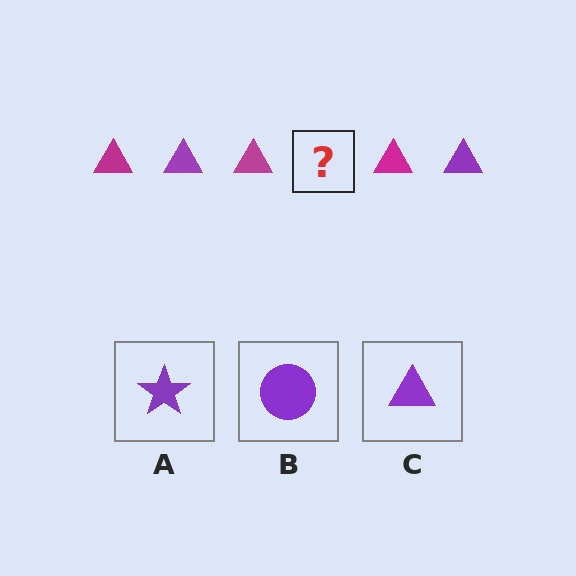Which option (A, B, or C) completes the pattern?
C.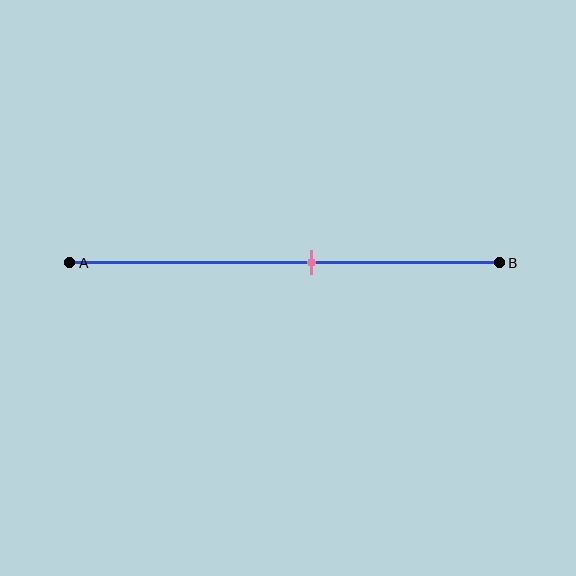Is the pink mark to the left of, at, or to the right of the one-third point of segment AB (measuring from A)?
The pink mark is to the right of the one-third point of segment AB.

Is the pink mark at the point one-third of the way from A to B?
No, the mark is at about 55% from A, not at the 33% one-third point.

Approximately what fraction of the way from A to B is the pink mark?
The pink mark is approximately 55% of the way from A to B.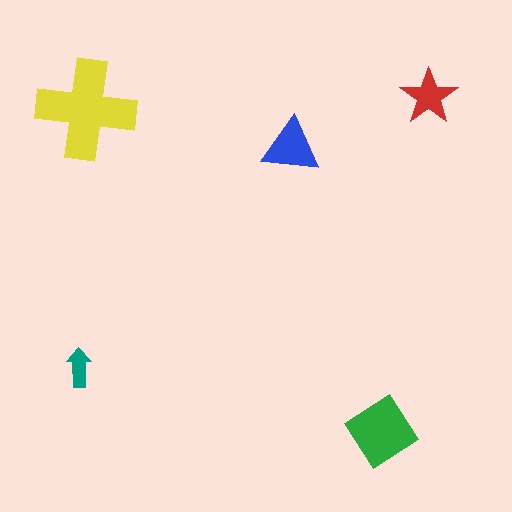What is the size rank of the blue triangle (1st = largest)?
3rd.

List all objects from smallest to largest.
The teal arrow, the red star, the blue triangle, the green diamond, the yellow cross.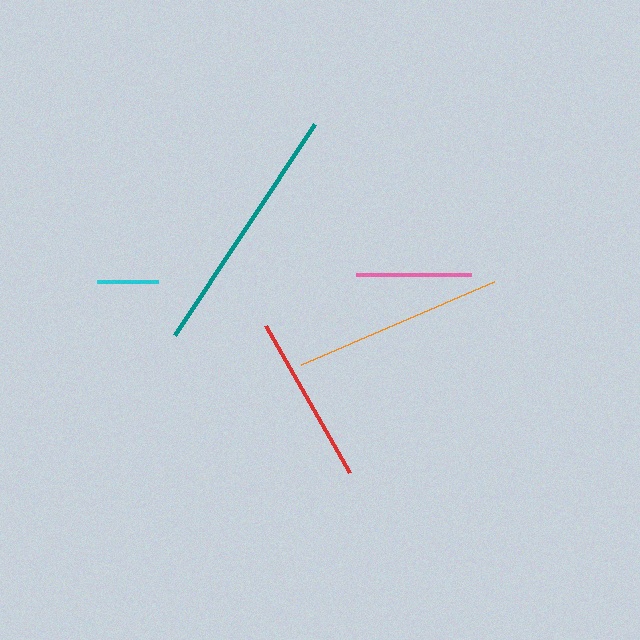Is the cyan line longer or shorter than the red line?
The red line is longer than the cyan line.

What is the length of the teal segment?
The teal segment is approximately 253 pixels long.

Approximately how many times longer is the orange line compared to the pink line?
The orange line is approximately 1.8 times the length of the pink line.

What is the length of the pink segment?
The pink segment is approximately 115 pixels long.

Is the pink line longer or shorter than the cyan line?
The pink line is longer than the cyan line.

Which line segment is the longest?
The teal line is the longest at approximately 253 pixels.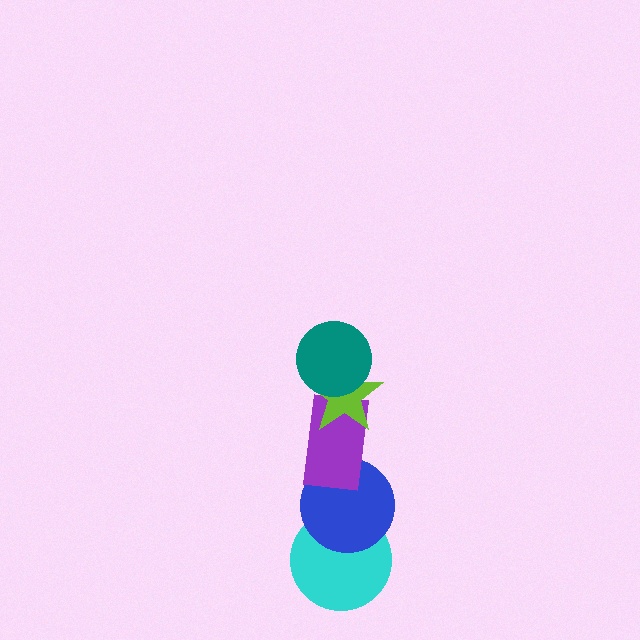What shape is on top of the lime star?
The teal circle is on top of the lime star.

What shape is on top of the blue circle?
The purple rectangle is on top of the blue circle.